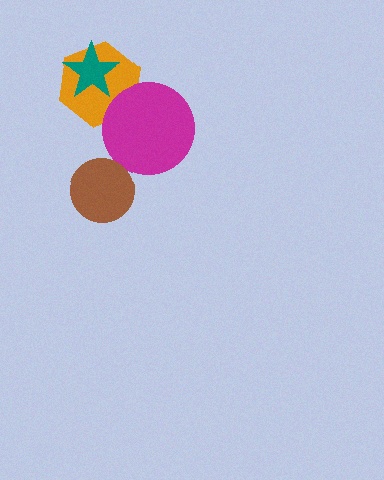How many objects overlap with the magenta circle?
1 object overlaps with the magenta circle.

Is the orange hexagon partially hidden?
Yes, it is partially covered by another shape.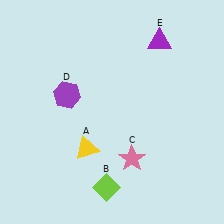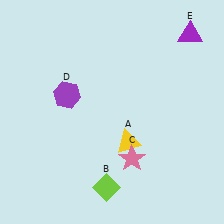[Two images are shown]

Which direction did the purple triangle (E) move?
The purple triangle (E) moved right.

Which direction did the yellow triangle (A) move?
The yellow triangle (A) moved right.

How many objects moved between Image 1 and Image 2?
2 objects moved between the two images.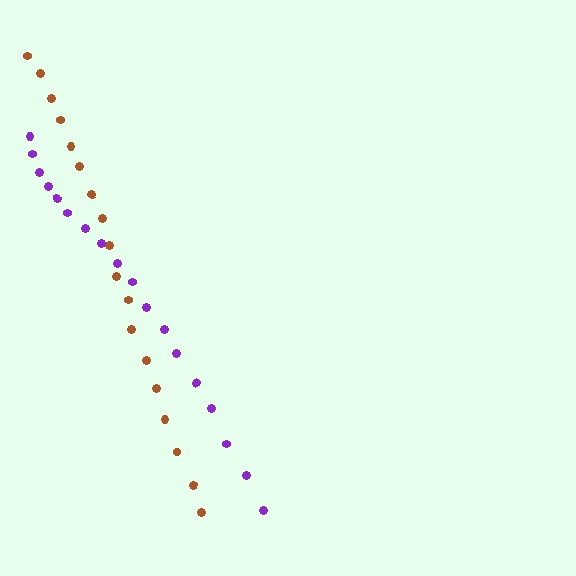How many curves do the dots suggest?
There are 2 distinct paths.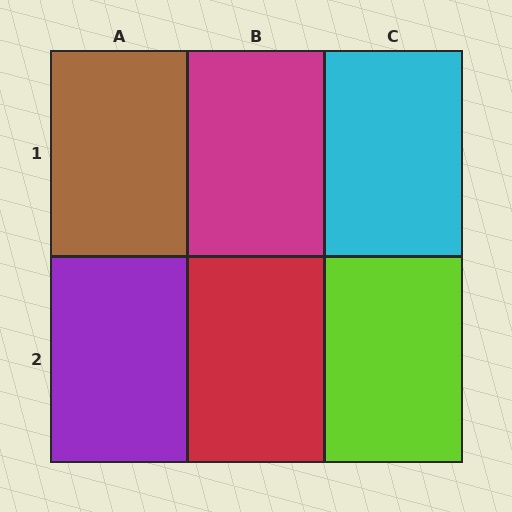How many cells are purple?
1 cell is purple.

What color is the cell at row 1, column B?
Magenta.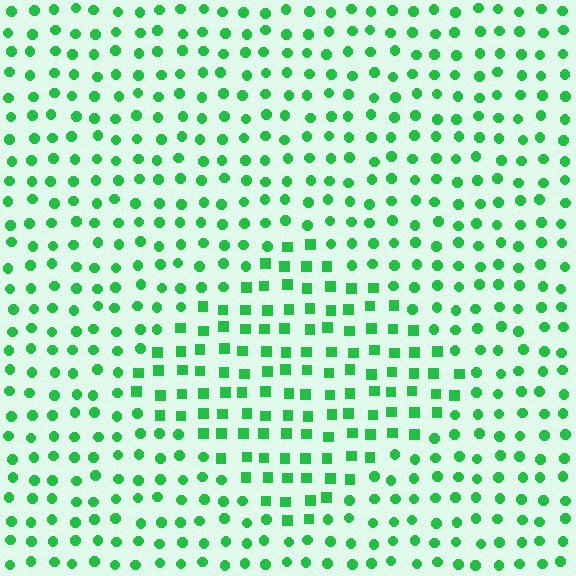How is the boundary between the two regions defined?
The boundary is defined by a change in element shape: squares inside vs. circles outside. All elements share the same color and spacing.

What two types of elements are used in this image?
The image uses squares inside the diamond region and circles outside it.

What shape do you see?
I see a diamond.